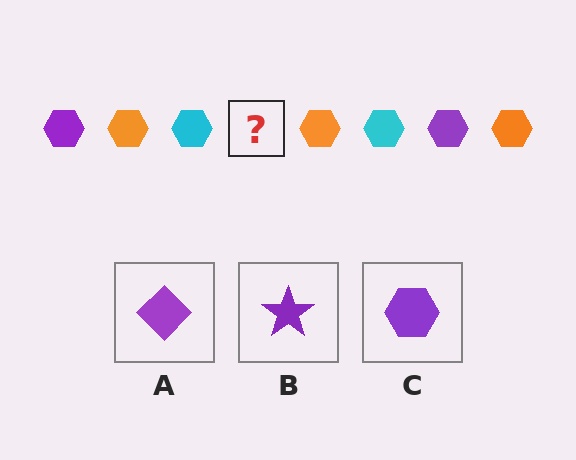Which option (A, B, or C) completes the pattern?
C.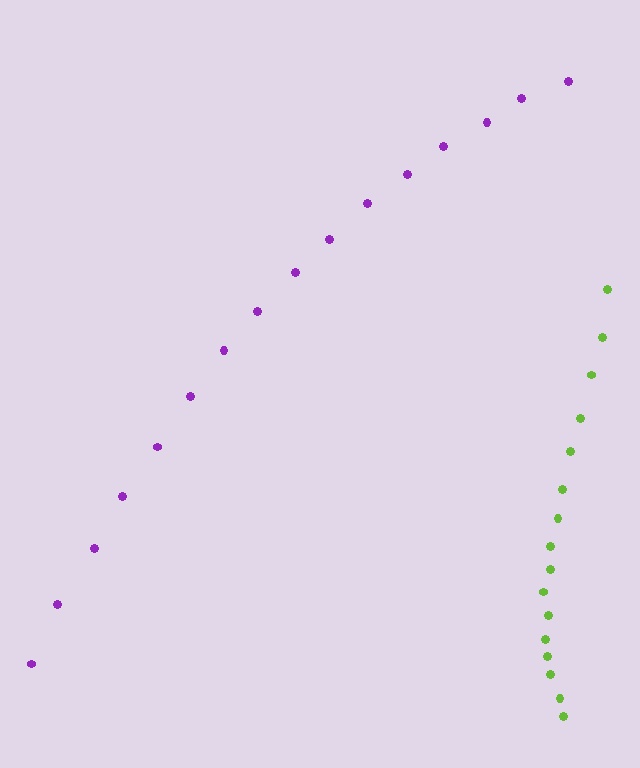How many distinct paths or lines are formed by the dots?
There are 2 distinct paths.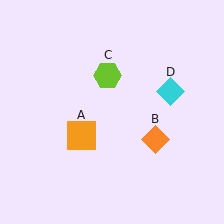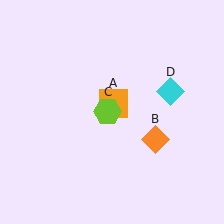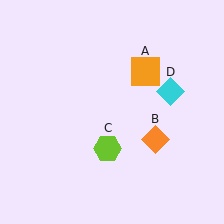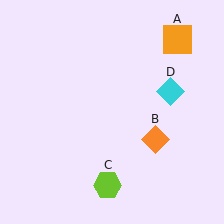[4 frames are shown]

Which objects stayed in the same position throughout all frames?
Orange diamond (object B) and cyan diamond (object D) remained stationary.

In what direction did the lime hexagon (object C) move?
The lime hexagon (object C) moved down.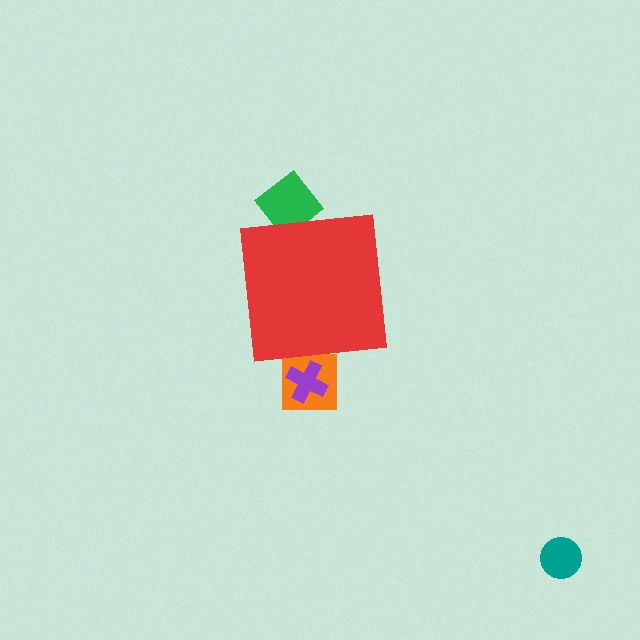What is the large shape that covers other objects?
A red square.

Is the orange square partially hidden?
Yes, the orange square is partially hidden behind the red square.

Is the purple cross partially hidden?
Yes, the purple cross is partially hidden behind the red square.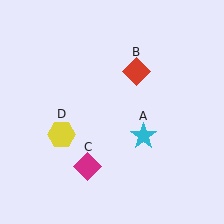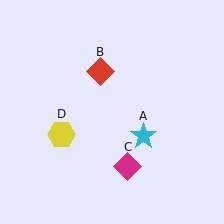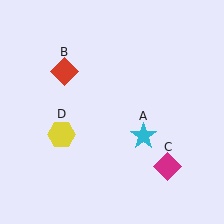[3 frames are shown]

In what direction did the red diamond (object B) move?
The red diamond (object B) moved left.